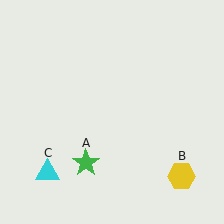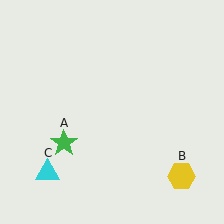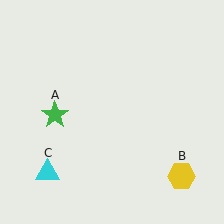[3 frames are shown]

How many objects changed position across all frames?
1 object changed position: green star (object A).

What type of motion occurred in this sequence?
The green star (object A) rotated clockwise around the center of the scene.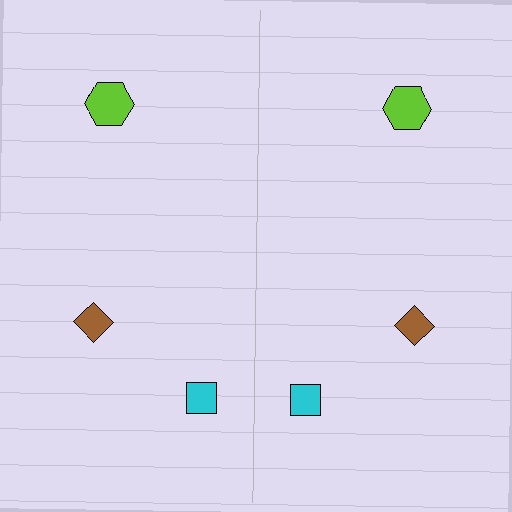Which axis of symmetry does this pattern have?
The pattern has a vertical axis of symmetry running through the center of the image.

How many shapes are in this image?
There are 6 shapes in this image.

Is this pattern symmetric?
Yes, this pattern has bilateral (reflection) symmetry.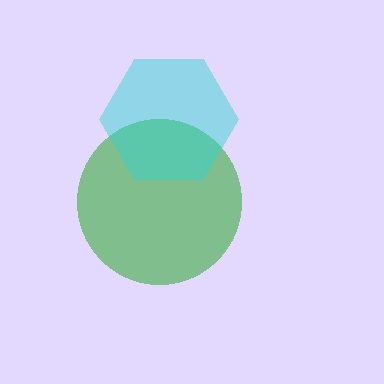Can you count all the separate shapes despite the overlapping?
Yes, there are 2 separate shapes.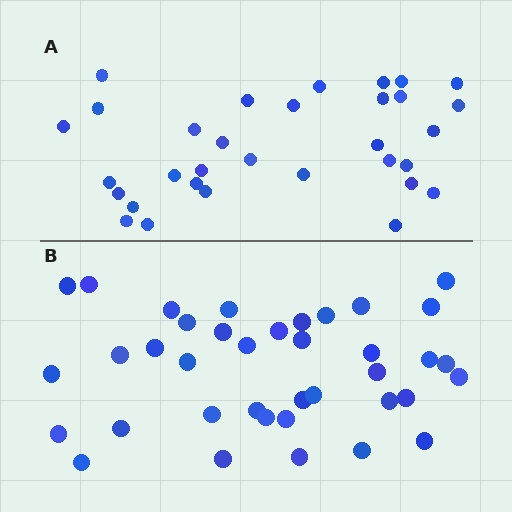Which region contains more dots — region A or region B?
Region B (the bottom region) has more dots.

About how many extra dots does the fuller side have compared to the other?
Region B has about 6 more dots than region A.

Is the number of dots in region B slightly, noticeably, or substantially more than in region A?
Region B has only slightly more — the two regions are fairly close. The ratio is roughly 1.2 to 1.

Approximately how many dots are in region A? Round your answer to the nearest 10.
About 30 dots. (The exact count is 32, which rounds to 30.)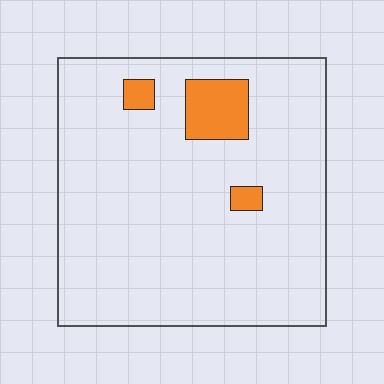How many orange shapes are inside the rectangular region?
3.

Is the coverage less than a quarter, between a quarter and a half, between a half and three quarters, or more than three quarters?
Less than a quarter.